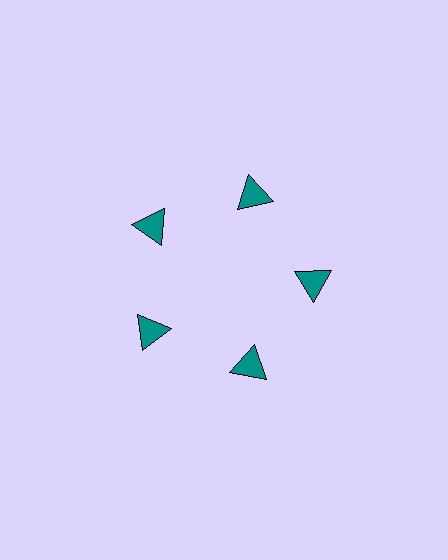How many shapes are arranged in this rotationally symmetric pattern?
There are 5 shapes, arranged in 5 groups of 1.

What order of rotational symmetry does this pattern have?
This pattern has 5-fold rotational symmetry.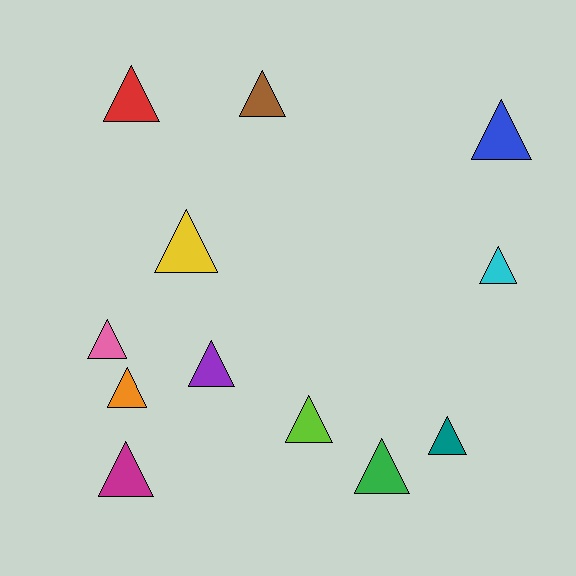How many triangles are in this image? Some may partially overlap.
There are 12 triangles.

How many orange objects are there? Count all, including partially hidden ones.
There is 1 orange object.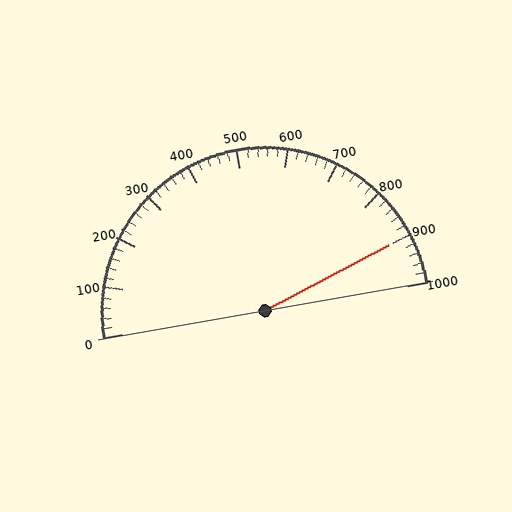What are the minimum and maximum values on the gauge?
The gauge ranges from 0 to 1000.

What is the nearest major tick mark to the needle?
The nearest major tick mark is 900.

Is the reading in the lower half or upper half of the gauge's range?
The reading is in the upper half of the range (0 to 1000).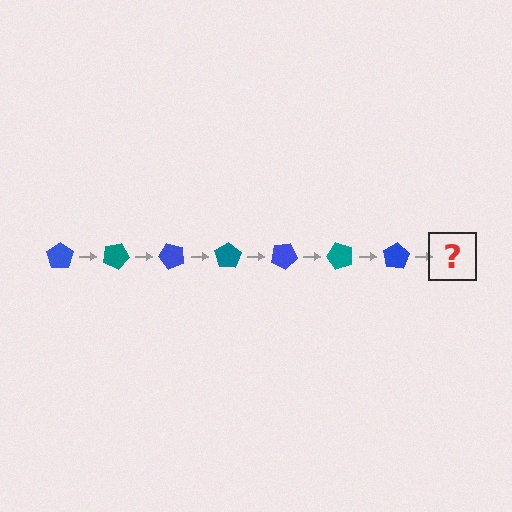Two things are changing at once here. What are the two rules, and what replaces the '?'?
The two rules are that it rotates 25 degrees each step and the color cycles through blue and teal. The '?' should be a teal pentagon, rotated 175 degrees from the start.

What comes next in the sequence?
The next element should be a teal pentagon, rotated 175 degrees from the start.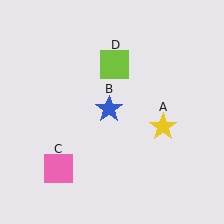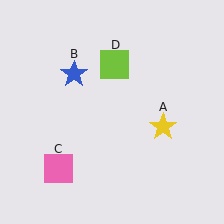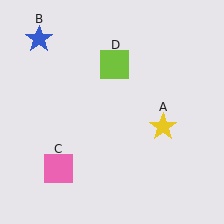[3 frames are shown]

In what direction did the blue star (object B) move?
The blue star (object B) moved up and to the left.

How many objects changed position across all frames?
1 object changed position: blue star (object B).